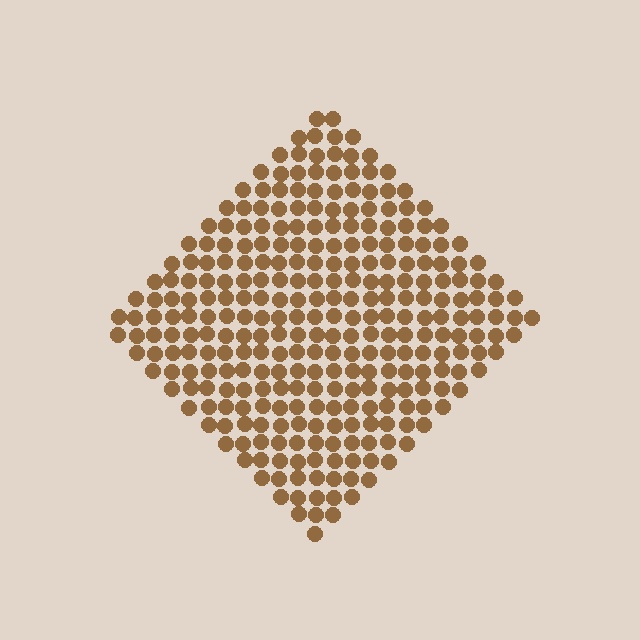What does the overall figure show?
The overall figure shows a diamond.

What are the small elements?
The small elements are circles.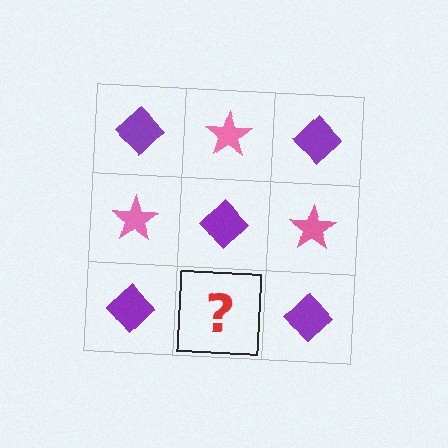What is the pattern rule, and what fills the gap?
The rule is that it alternates purple diamond and pink star in a checkerboard pattern. The gap should be filled with a pink star.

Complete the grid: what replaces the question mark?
The question mark should be replaced with a pink star.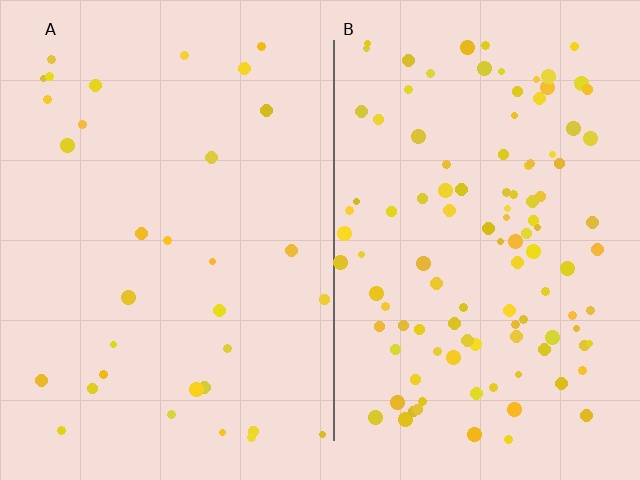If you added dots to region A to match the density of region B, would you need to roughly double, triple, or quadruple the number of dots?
Approximately triple.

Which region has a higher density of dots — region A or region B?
B (the right).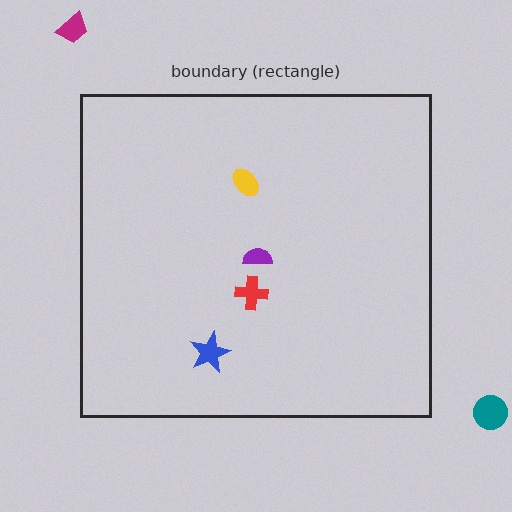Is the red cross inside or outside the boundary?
Inside.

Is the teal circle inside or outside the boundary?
Outside.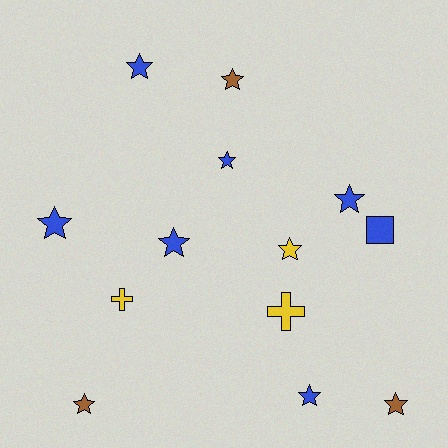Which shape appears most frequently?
Star, with 10 objects.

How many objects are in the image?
There are 13 objects.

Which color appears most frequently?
Blue, with 7 objects.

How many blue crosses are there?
There are no blue crosses.